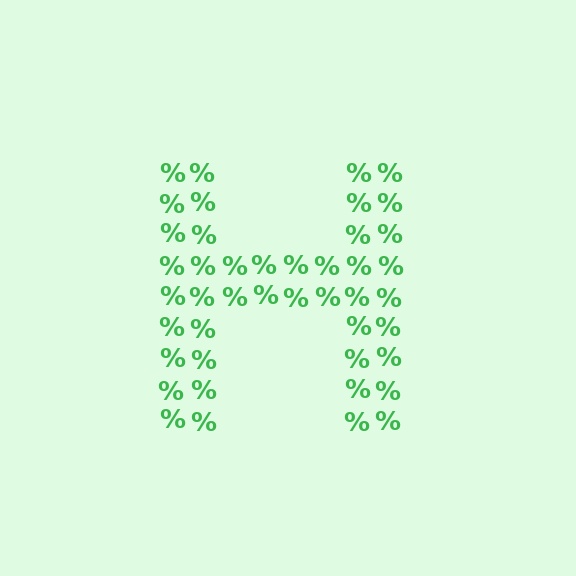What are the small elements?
The small elements are percent signs.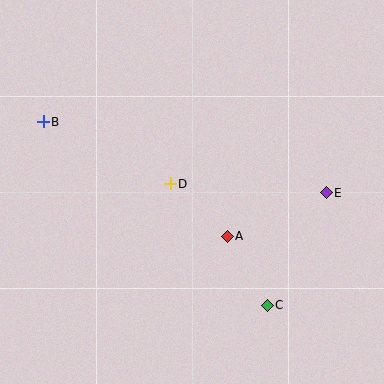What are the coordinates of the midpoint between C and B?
The midpoint between C and B is at (155, 213).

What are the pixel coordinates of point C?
Point C is at (267, 305).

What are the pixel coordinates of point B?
Point B is at (43, 122).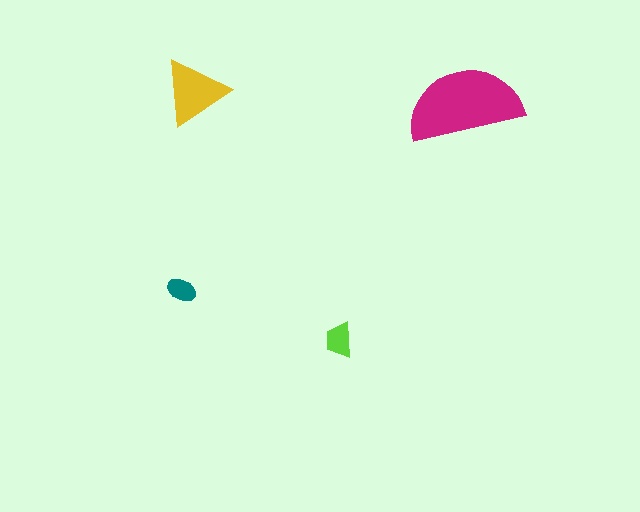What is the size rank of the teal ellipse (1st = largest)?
4th.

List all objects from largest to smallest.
The magenta semicircle, the yellow triangle, the lime trapezoid, the teal ellipse.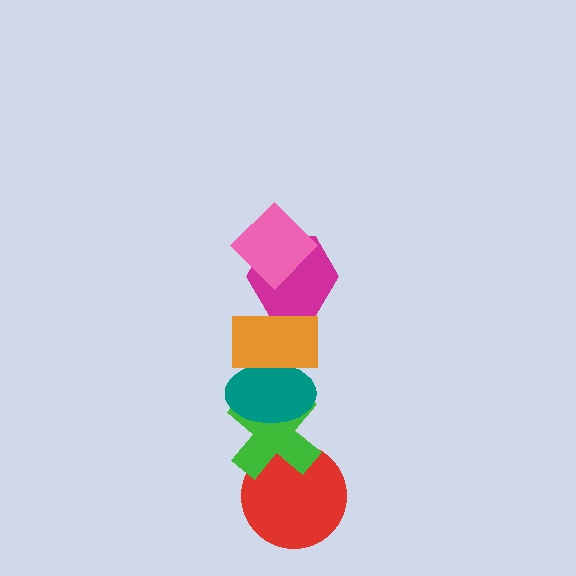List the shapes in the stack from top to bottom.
From top to bottom: the pink diamond, the magenta hexagon, the orange rectangle, the teal ellipse, the green cross, the red circle.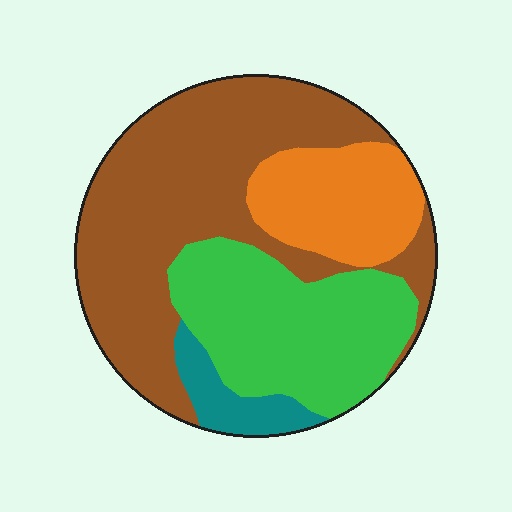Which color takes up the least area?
Teal, at roughly 5%.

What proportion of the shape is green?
Green covers roughly 30% of the shape.